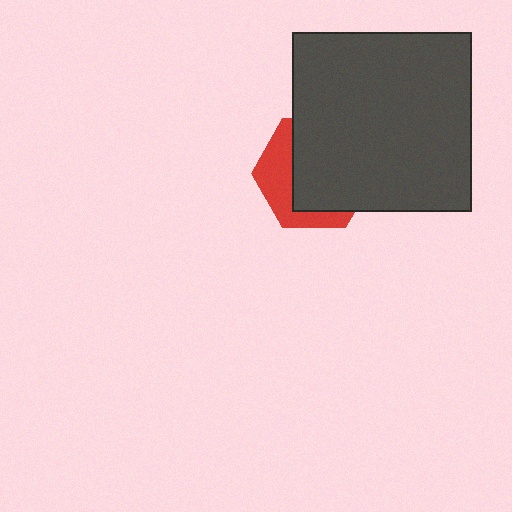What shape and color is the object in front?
The object in front is a dark gray square.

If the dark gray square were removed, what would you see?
You would see the complete red hexagon.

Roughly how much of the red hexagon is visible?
A small part of it is visible (roughly 35%).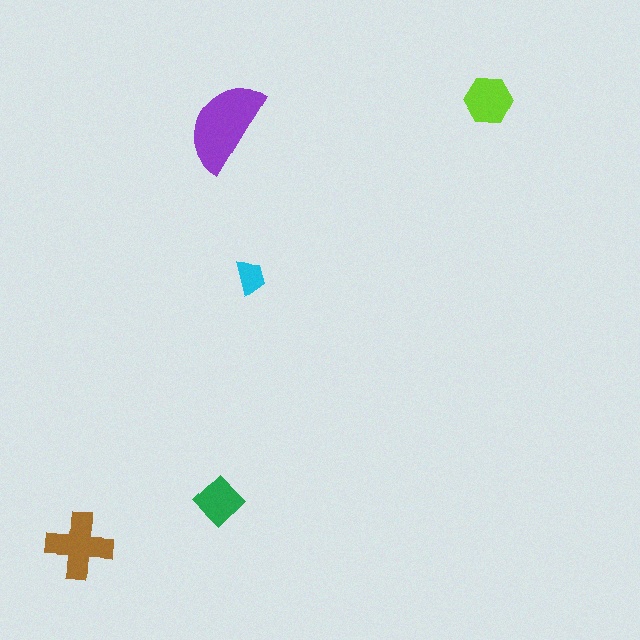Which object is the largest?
The purple semicircle.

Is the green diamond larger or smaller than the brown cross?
Smaller.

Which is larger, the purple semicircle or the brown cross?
The purple semicircle.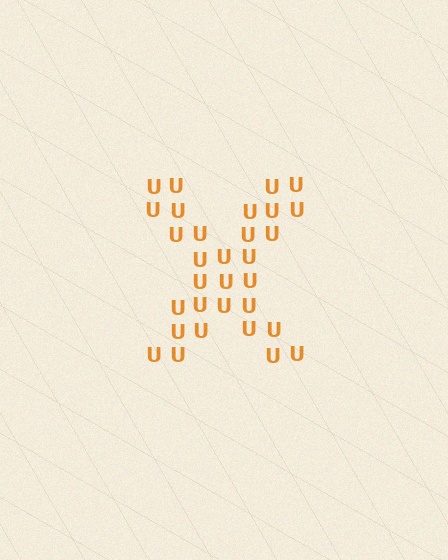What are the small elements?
The small elements are letter U's.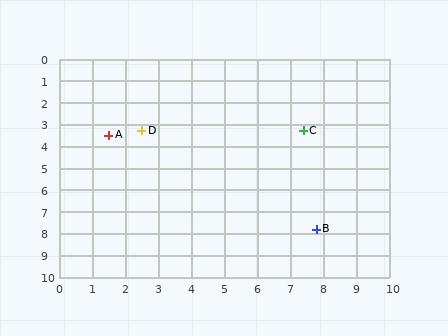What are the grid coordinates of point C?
Point C is at approximately (7.4, 3.3).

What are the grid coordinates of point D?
Point D is at approximately (2.5, 3.3).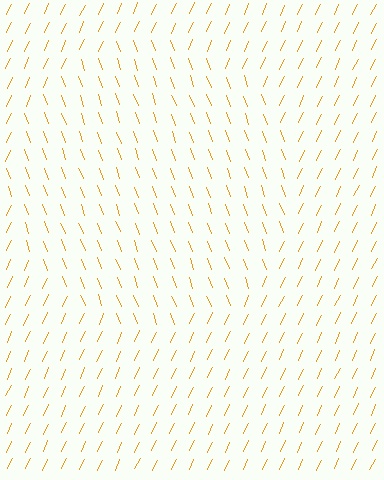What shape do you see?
I see a circle.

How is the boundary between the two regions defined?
The boundary is defined purely by a change in line orientation (approximately 45 degrees difference). All lines are the same color and thickness.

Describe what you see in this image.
The image is filled with small orange line segments. A circle region in the image has lines oriented differently from the surrounding lines, creating a visible texture boundary.